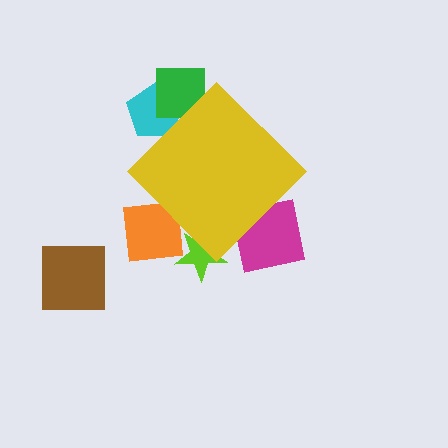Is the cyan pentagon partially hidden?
Yes, the cyan pentagon is partially hidden behind the yellow diamond.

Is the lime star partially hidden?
Yes, the lime star is partially hidden behind the yellow diamond.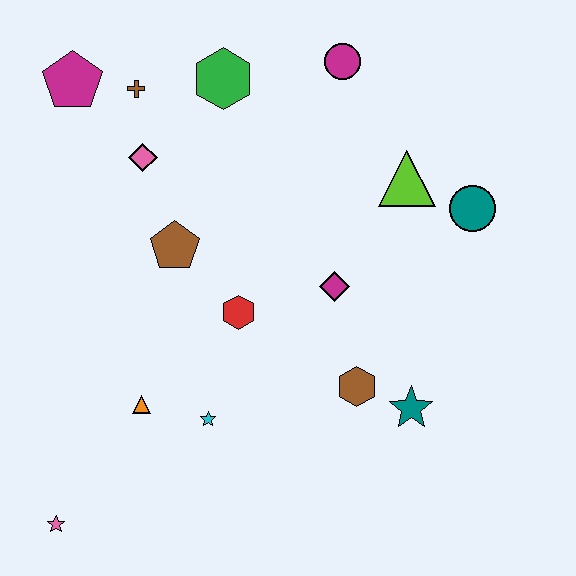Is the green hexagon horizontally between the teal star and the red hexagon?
No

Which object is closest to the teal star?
The brown hexagon is closest to the teal star.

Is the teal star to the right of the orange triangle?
Yes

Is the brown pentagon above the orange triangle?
Yes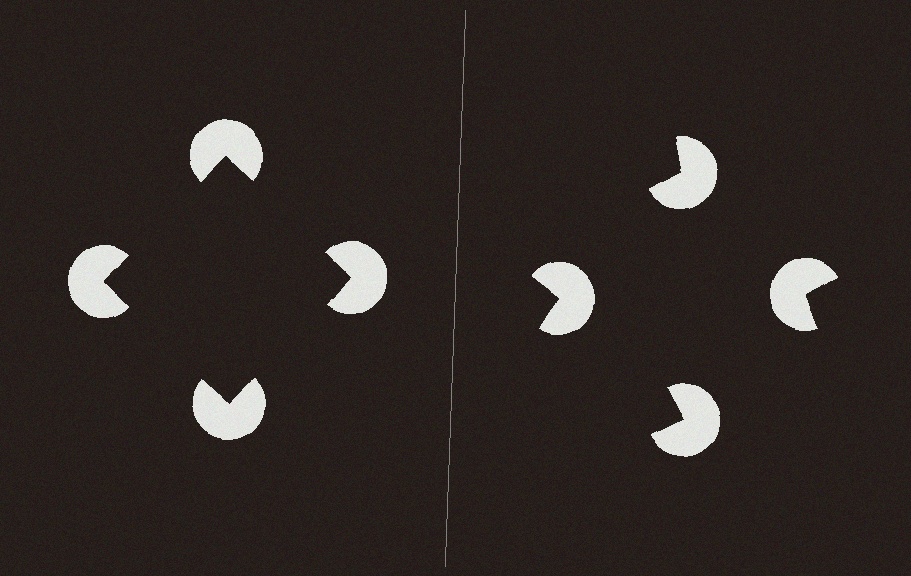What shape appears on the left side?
An illusory square.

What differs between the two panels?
The pac-man discs are positioned identically on both sides; only the wedge orientations differ. On the left they align to a square; on the right they are misaligned.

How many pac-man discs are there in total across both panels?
8 — 4 on each side.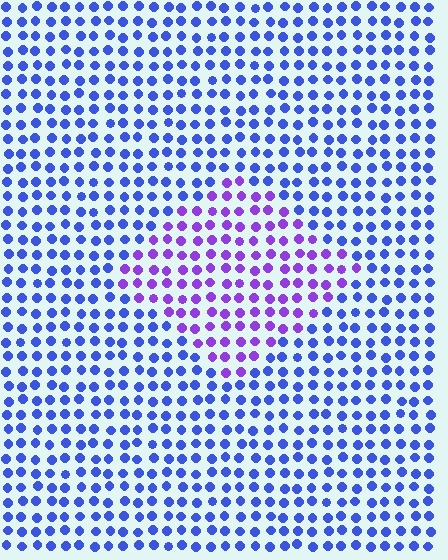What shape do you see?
I see a diamond.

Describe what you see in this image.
The image is filled with small blue elements in a uniform arrangement. A diamond-shaped region is visible where the elements are tinted to a slightly different hue, forming a subtle color boundary.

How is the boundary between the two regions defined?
The boundary is defined purely by a slight shift in hue (about 42 degrees). Spacing, size, and orientation are identical on both sides.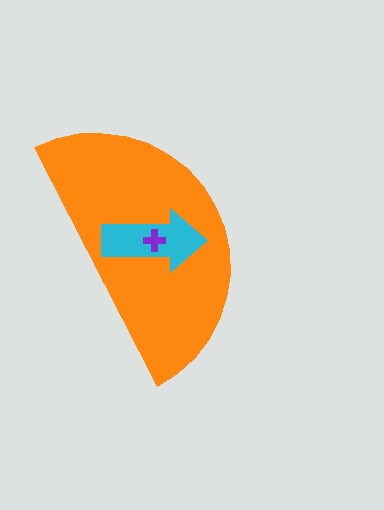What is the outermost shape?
The orange semicircle.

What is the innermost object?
The purple cross.